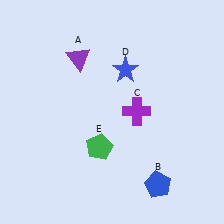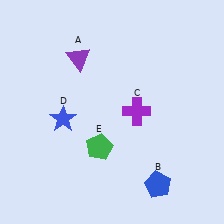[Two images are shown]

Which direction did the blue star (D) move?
The blue star (D) moved left.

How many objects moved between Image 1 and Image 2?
1 object moved between the two images.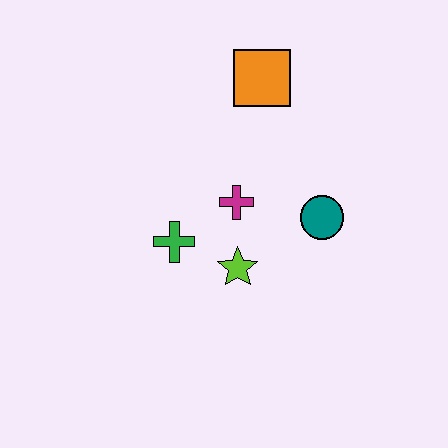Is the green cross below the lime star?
No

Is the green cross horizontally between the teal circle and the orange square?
No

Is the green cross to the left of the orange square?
Yes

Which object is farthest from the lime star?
The orange square is farthest from the lime star.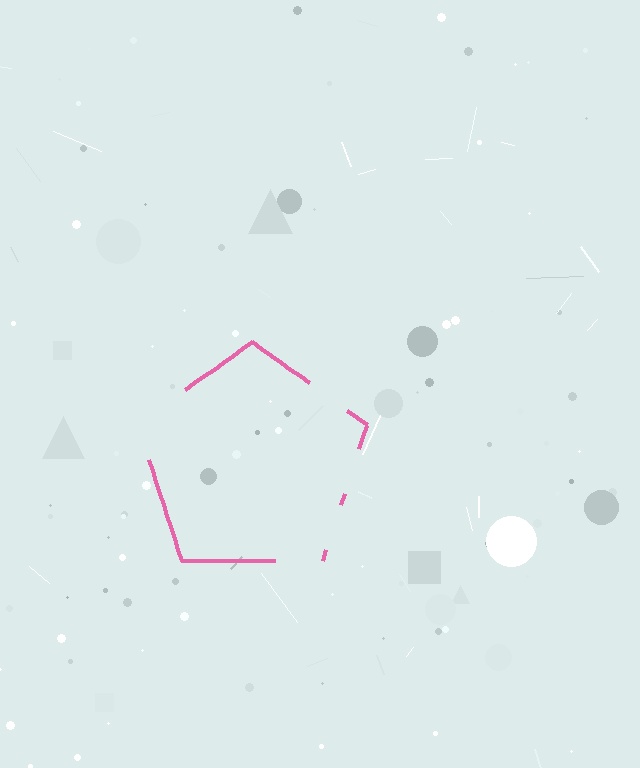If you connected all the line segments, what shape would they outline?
They would outline a pentagon.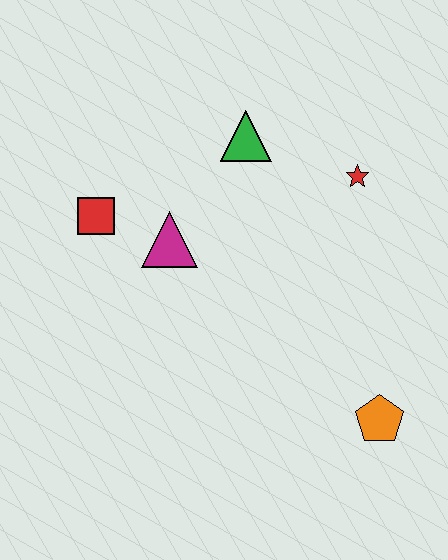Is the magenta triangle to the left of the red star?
Yes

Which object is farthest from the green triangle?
The orange pentagon is farthest from the green triangle.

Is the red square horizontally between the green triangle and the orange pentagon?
No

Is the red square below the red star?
Yes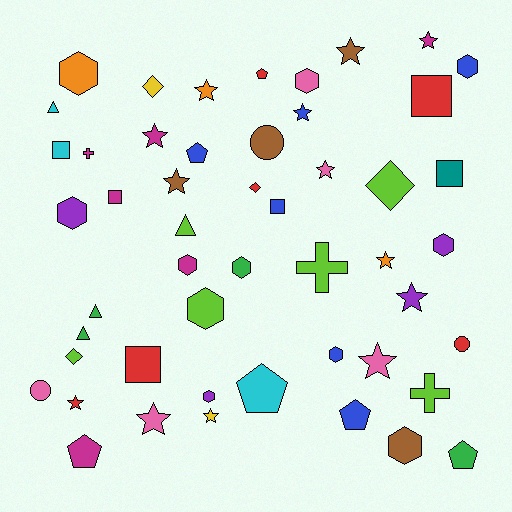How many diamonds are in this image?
There are 4 diamonds.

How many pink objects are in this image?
There are 5 pink objects.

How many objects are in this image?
There are 50 objects.